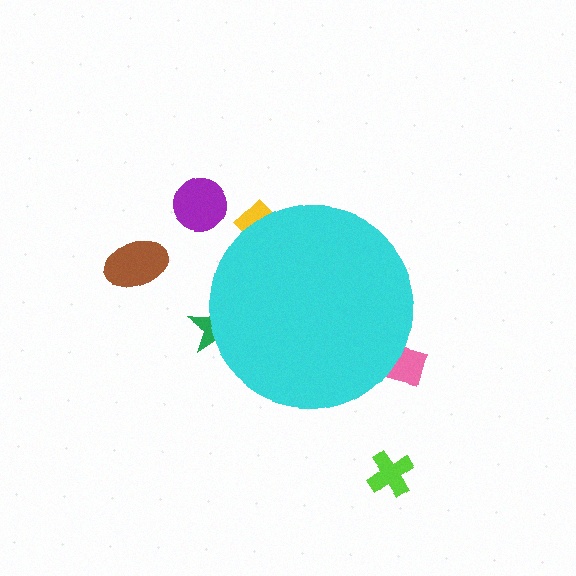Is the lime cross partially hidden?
No, the lime cross is fully visible.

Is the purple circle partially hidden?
No, the purple circle is fully visible.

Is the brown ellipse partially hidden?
No, the brown ellipse is fully visible.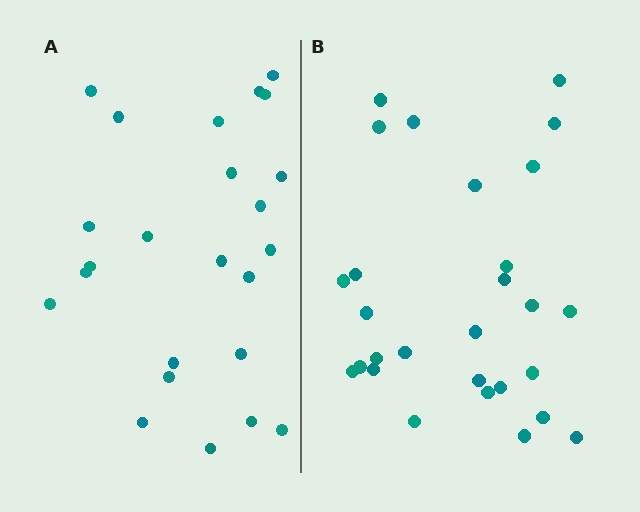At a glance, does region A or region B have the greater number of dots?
Region B (the right region) has more dots.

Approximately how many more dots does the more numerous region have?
Region B has about 4 more dots than region A.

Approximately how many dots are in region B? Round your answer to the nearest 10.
About 30 dots. (The exact count is 28, which rounds to 30.)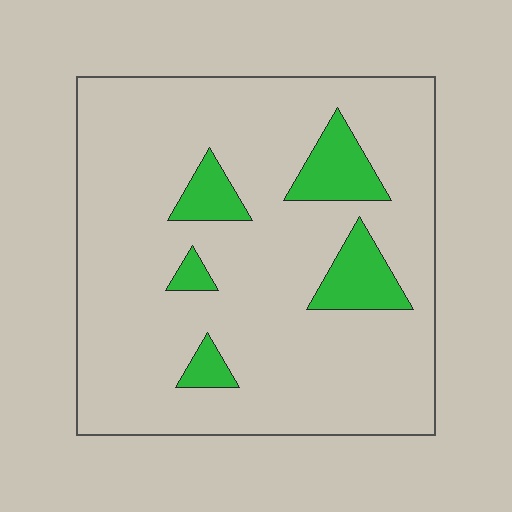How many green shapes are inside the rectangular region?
5.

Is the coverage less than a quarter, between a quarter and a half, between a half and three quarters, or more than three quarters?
Less than a quarter.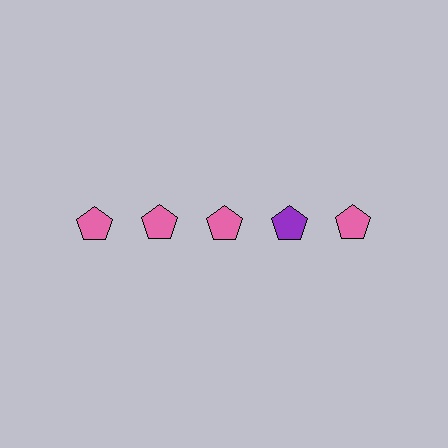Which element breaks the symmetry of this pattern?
The purple pentagon in the top row, second from right column breaks the symmetry. All other shapes are pink pentagons.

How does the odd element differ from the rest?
It has a different color: purple instead of pink.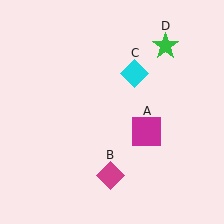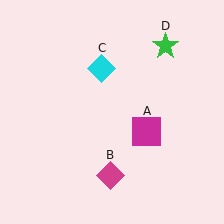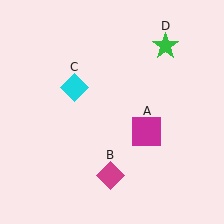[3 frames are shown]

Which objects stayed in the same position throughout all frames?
Magenta square (object A) and magenta diamond (object B) and green star (object D) remained stationary.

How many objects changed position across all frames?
1 object changed position: cyan diamond (object C).